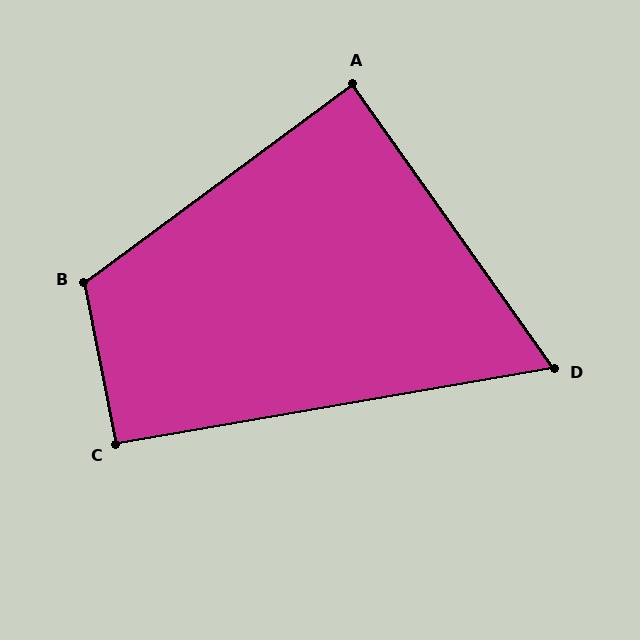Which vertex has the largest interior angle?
B, at approximately 115 degrees.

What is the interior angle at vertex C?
Approximately 91 degrees (approximately right).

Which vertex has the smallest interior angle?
D, at approximately 65 degrees.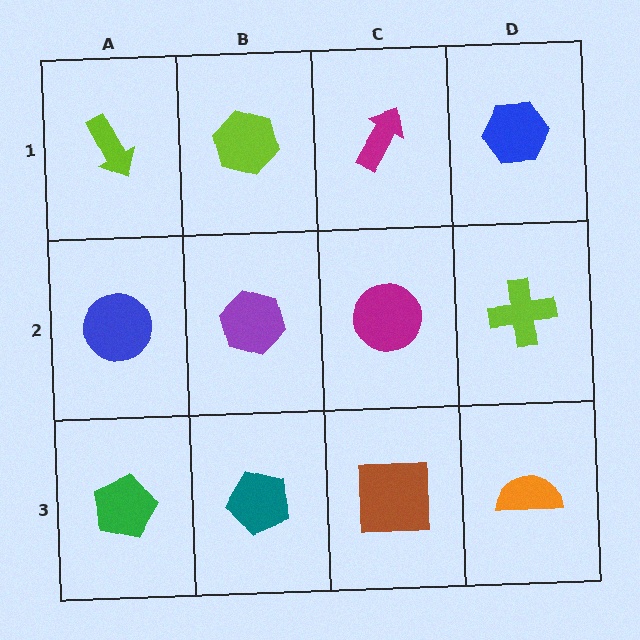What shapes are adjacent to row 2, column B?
A lime hexagon (row 1, column B), a teal pentagon (row 3, column B), a blue circle (row 2, column A), a magenta circle (row 2, column C).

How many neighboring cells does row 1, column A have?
2.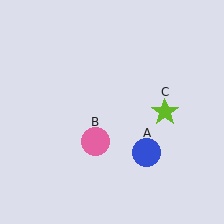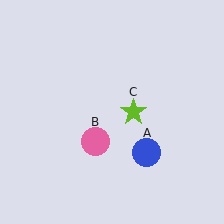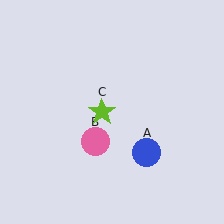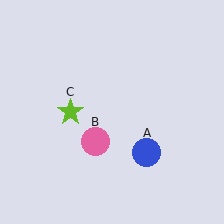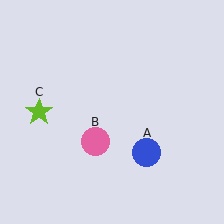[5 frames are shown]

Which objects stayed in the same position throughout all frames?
Blue circle (object A) and pink circle (object B) remained stationary.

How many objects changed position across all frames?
1 object changed position: lime star (object C).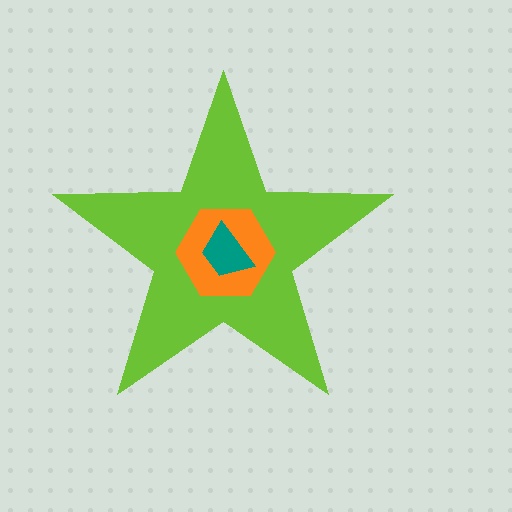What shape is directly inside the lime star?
The orange hexagon.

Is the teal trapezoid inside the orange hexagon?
Yes.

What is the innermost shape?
The teal trapezoid.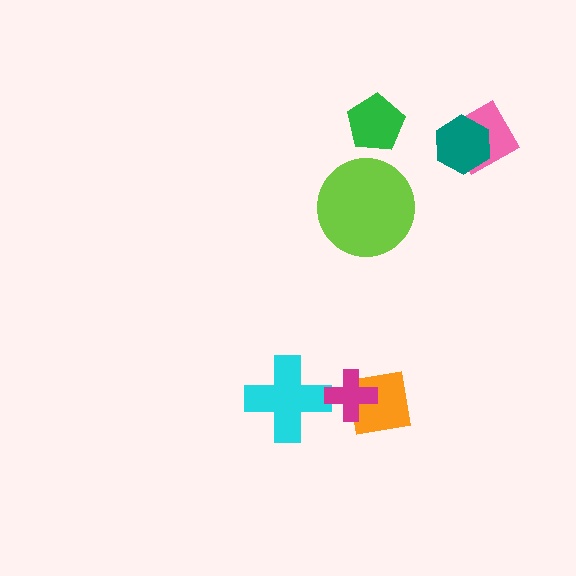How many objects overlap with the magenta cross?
1 object overlaps with the magenta cross.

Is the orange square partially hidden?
Yes, it is partially covered by another shape.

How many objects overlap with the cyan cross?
0 objects overlap with the cyan cross.